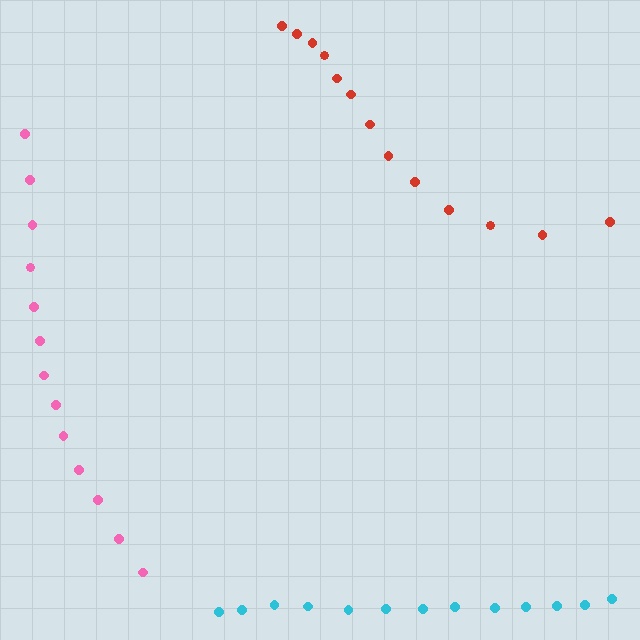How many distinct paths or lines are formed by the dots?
There are 3 distinct paths.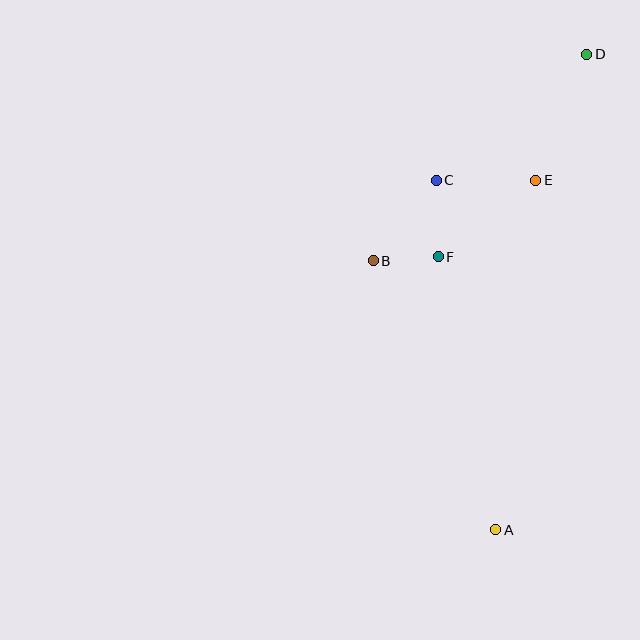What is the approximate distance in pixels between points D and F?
The distance between D and F is approximately 251 pixels.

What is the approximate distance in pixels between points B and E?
The distance between B and E is approximately 181 pixels.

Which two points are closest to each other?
Points B and F are closest to each other.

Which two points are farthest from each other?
Points A and D are farthest from each other.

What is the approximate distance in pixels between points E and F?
The distance between E and F is approximately 124 pixels.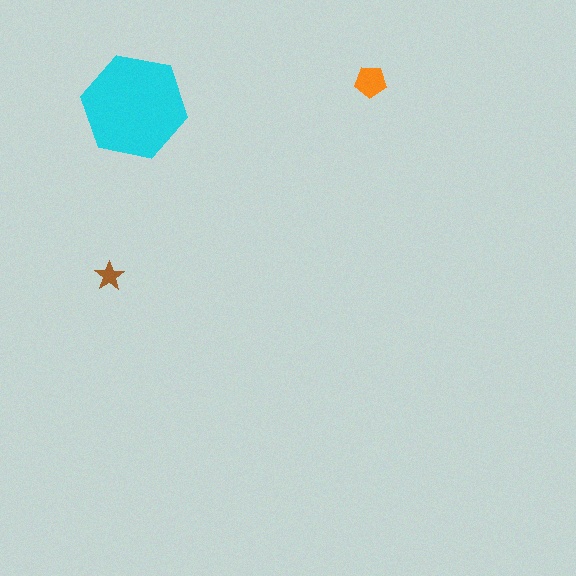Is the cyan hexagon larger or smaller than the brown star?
Larger.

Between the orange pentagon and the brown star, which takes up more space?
The orange pentagon.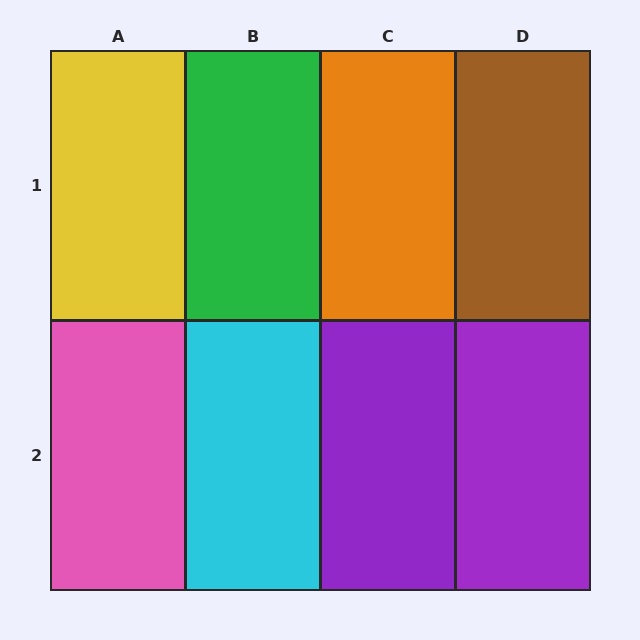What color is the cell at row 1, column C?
Orange.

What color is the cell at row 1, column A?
Yellow.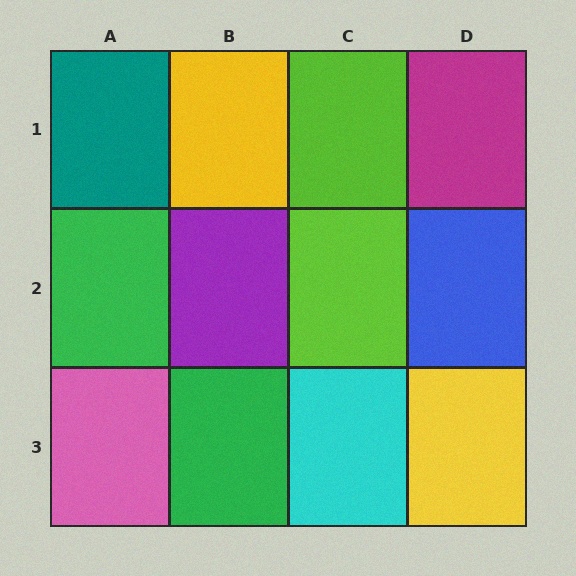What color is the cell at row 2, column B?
Purple.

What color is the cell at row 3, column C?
Cyan.